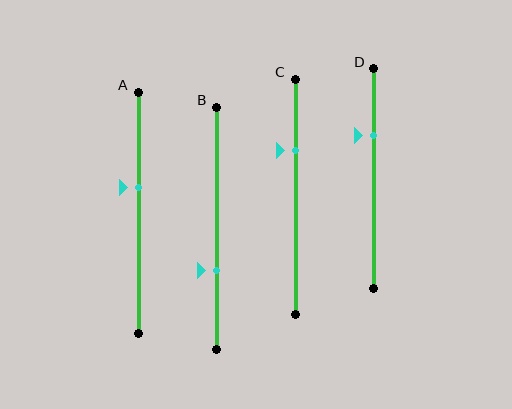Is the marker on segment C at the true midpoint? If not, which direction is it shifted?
No, the marker on segment C is shifted upward by about 20% of the segment length.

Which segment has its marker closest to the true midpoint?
Segment A has its marker closest to the true midpoint.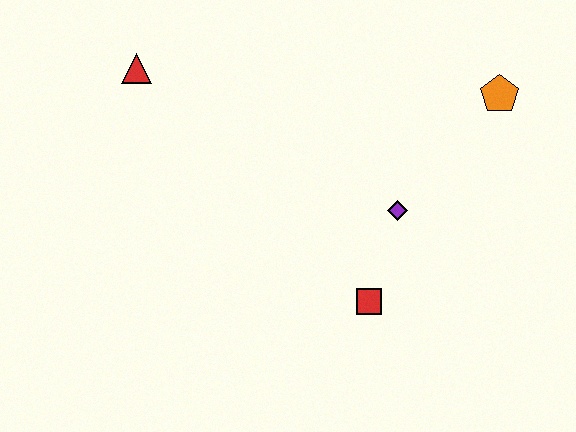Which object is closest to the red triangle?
The purple diamond is closest to the red triangle.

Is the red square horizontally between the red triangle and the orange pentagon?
Yes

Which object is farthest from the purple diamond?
The red triangle is farthest from the purple diamond.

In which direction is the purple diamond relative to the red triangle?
The purple diamond is to the right of the red triangle.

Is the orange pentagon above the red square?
Yes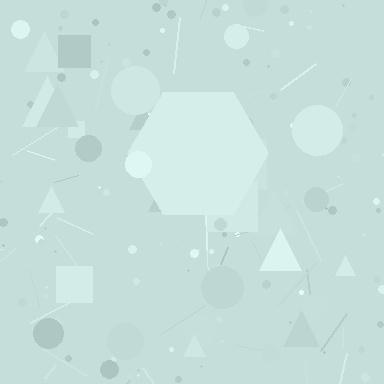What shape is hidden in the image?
A hexagon is hidden in the image.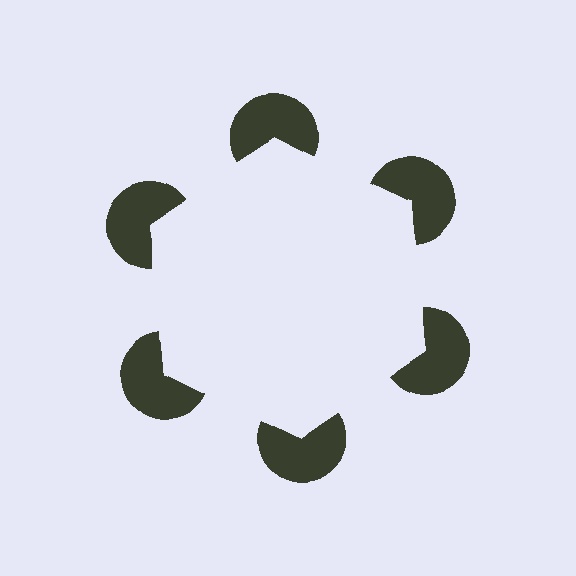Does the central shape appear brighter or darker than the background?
It typically appears slightly brighter than the background, even though no actual brightness change is drawn.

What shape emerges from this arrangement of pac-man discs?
An illusory hexagon — its edges are inferred from the aligned wedge cuts in the pac-man discs, not physically drawn.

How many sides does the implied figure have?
6 sides.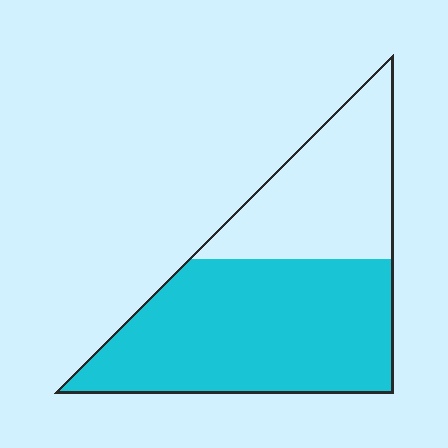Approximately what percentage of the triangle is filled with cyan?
Approximately 65%.